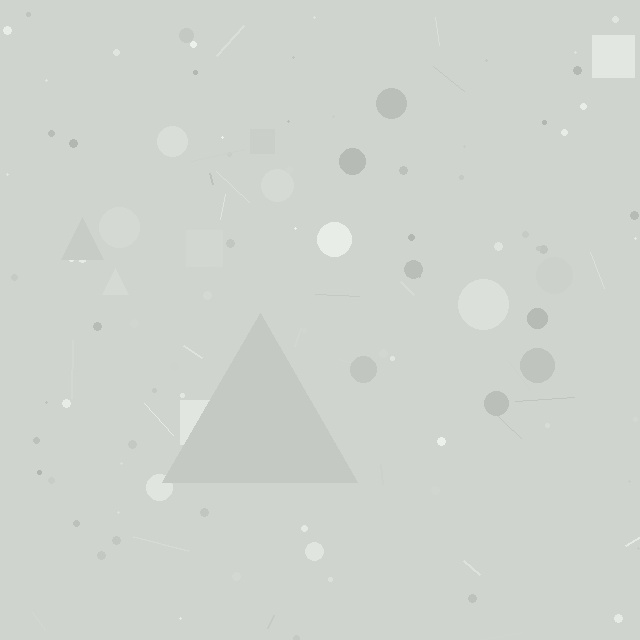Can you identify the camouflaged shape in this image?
The camouflaged shape is a triangle.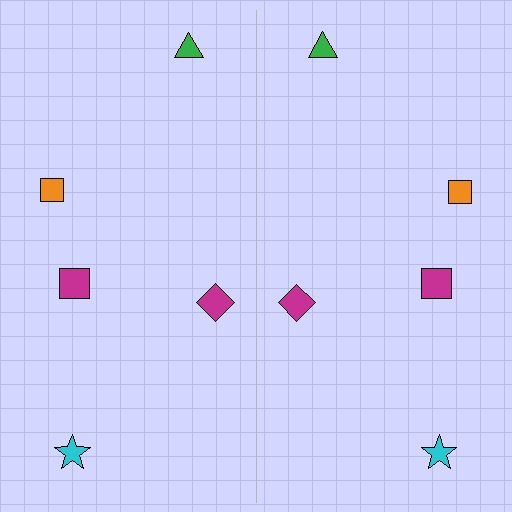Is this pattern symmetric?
Yes, this pattern has bilateral (reflection) symmetry.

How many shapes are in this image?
There are 10 shapes in this image.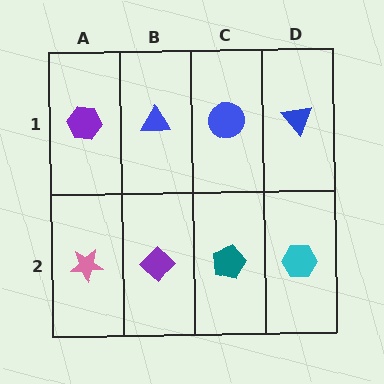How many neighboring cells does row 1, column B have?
3.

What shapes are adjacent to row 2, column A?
A purple hexagon (row 1, column A), a purple diamond (row 2, column B).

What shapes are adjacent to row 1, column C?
A teal pentagon (row 2, column C), a blue triangle (row 1, column B), a blue triangle (row 1, column D).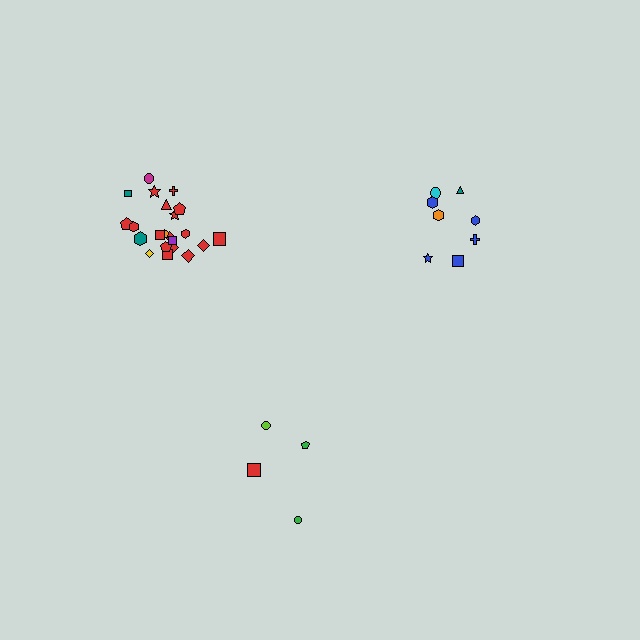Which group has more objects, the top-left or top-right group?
The top-left group.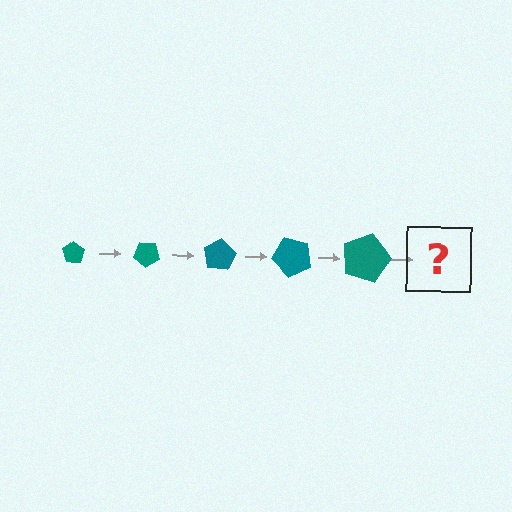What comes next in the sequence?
The next element should be a pentagon, larger than the previous one and rotated 200 degrees from the start.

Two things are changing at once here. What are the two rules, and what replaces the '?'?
The two rules are that the pentagon grows larger each step and it rotates 40 degrees each step. The '?' should be a pentagon, larger than the previous one and rotated 200 degrees from the start.